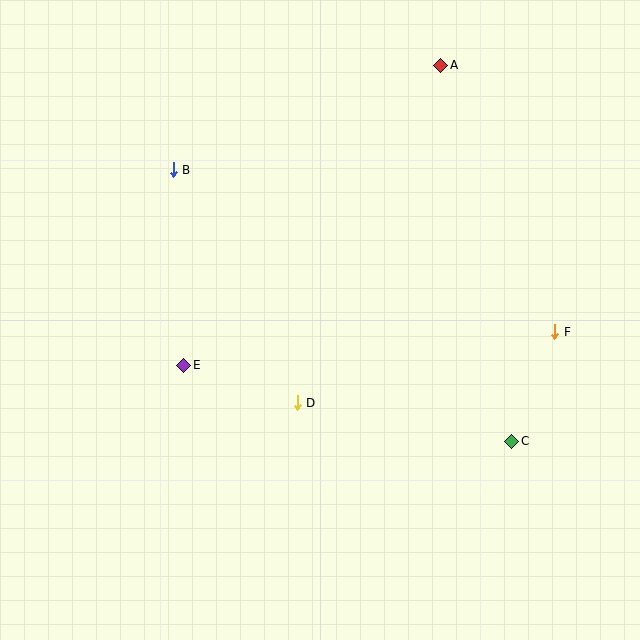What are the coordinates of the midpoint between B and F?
The midpoint between B and F is at (364, 251).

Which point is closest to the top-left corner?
Point B is closest to the top-left corner.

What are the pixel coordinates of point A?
Point A is at (441, 65).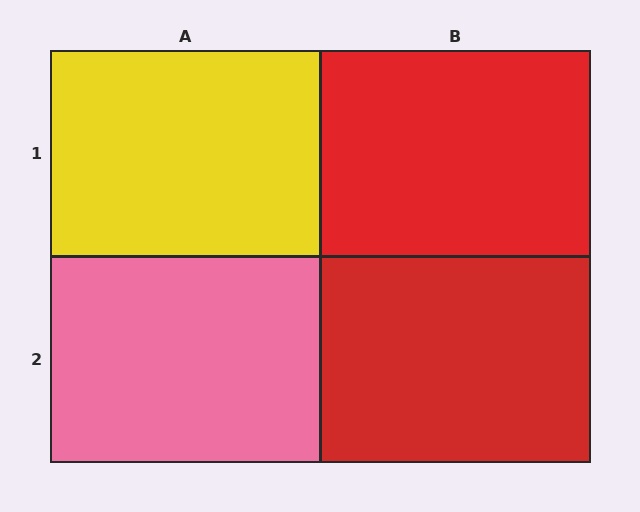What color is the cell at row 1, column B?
Red.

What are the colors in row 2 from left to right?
Pink, red.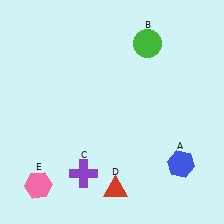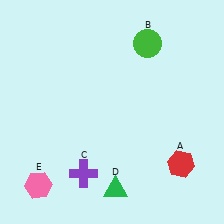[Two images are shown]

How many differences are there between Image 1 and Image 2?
There are 2 differences between the two images.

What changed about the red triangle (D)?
In Image 1, D is red. In Image 2, it changed to green.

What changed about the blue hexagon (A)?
In Image 1, A is blue. In Image 2, it changed to red.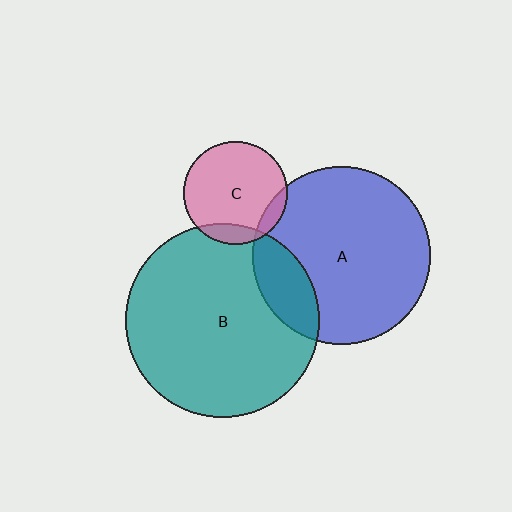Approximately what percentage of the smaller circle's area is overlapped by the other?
Approximately 10%.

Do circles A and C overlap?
Yes.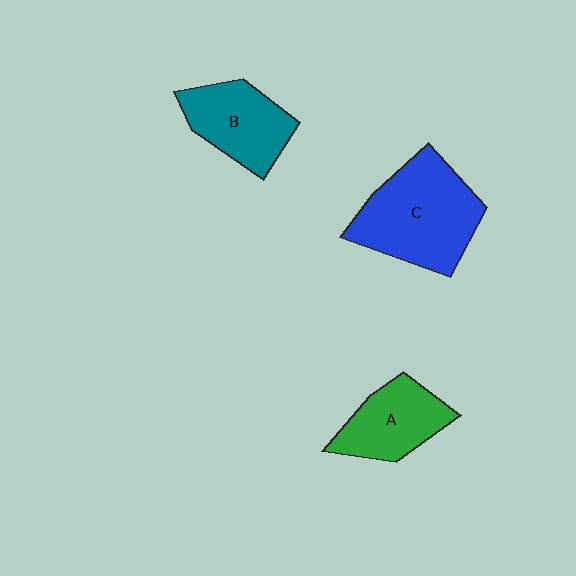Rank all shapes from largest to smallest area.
From largest to smallest: C (blue), B (teal), A (green).